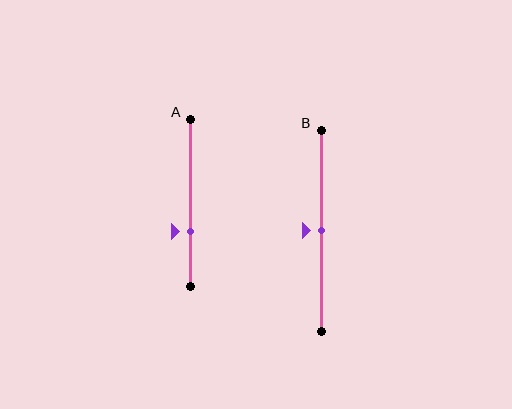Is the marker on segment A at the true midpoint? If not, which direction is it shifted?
No, the marker on segment A is shifted downward by about 18% of the segment length.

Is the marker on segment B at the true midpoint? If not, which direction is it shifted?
Yes, the marker on segment B is at the true midpoint.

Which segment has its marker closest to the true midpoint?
Segment B has its marker closest to the true midpoint.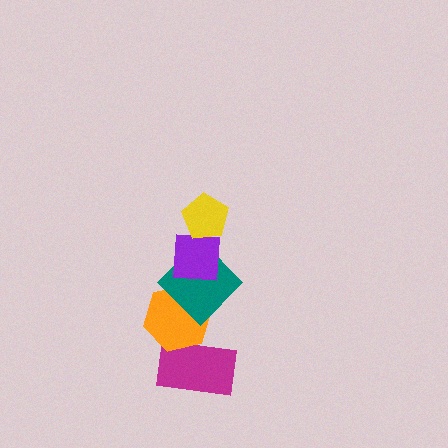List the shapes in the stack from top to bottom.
From top to bottom: the yellow pentagon, the purple square, the teal diamond, the orange hexagon, the magenta rectangle.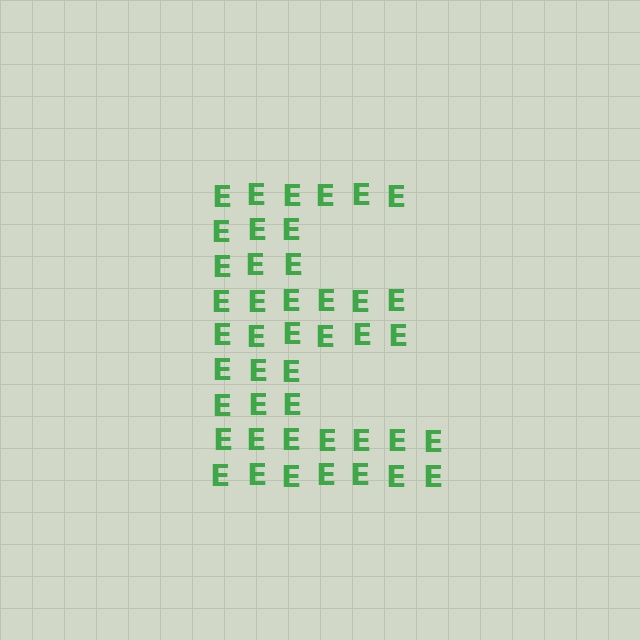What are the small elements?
The small elements are letter E's.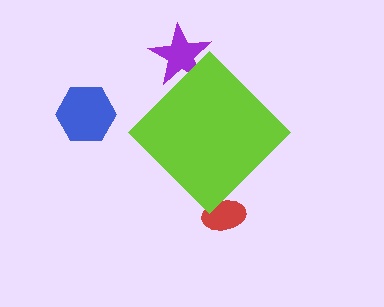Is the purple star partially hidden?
Yes, the purple star is partially hidden behind the lime diamond.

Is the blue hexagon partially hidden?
No, the blue hexagon is fully visible.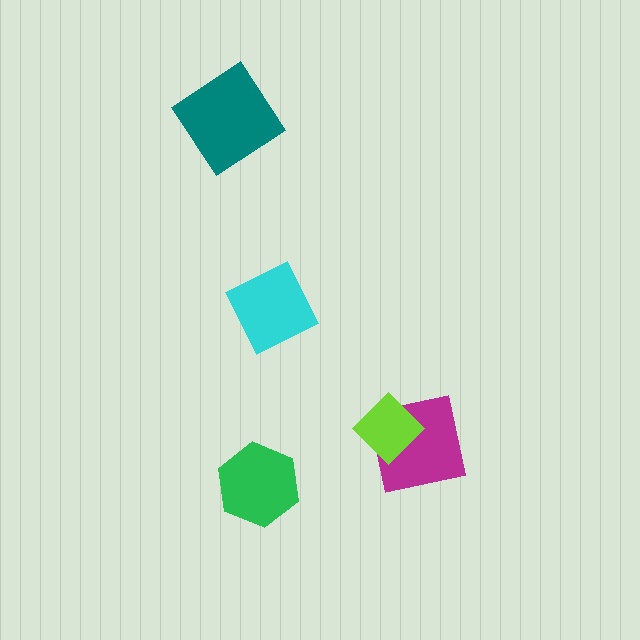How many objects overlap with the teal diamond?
0 objects overlap with the teal diamond.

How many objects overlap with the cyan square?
0 objects overlap with the cyan square.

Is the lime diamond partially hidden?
No, no other shape covers it.